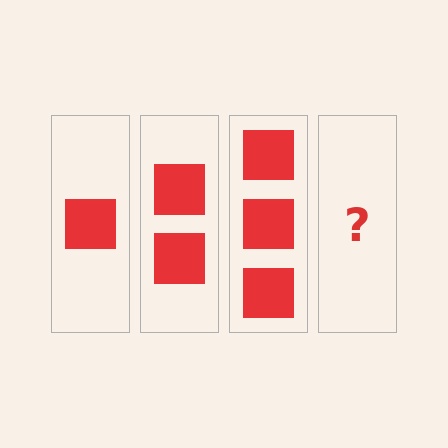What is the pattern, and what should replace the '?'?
The pattern is that each step adds one more square. The '?' should be 4 squares.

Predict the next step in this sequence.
The next step is 4 squares.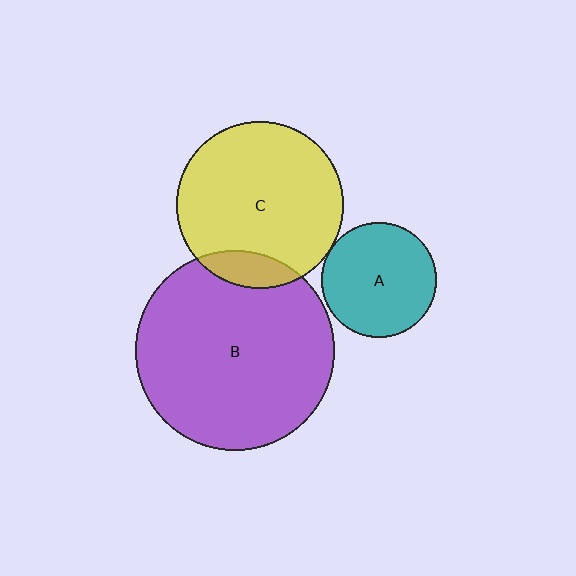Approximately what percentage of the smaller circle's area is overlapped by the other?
Approximately 5%.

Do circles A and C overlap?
Yes.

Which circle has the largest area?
Circle B (purple).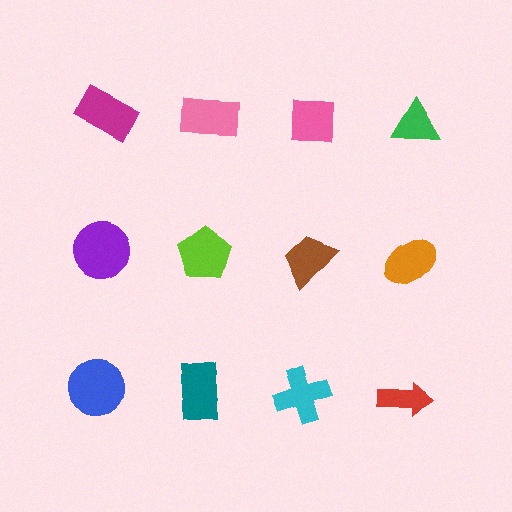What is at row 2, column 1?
A purple circle.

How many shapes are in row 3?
4 shapes.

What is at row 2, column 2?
A lime pentagon.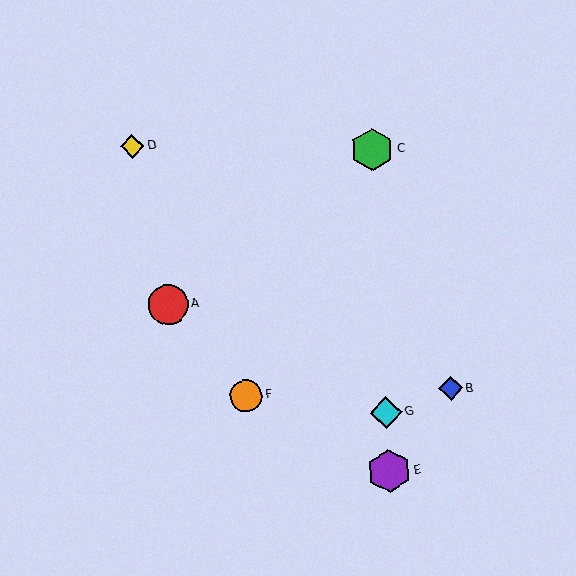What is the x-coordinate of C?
Object C is at x≈372.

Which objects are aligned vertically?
Objects C, E, G are aligned vertically.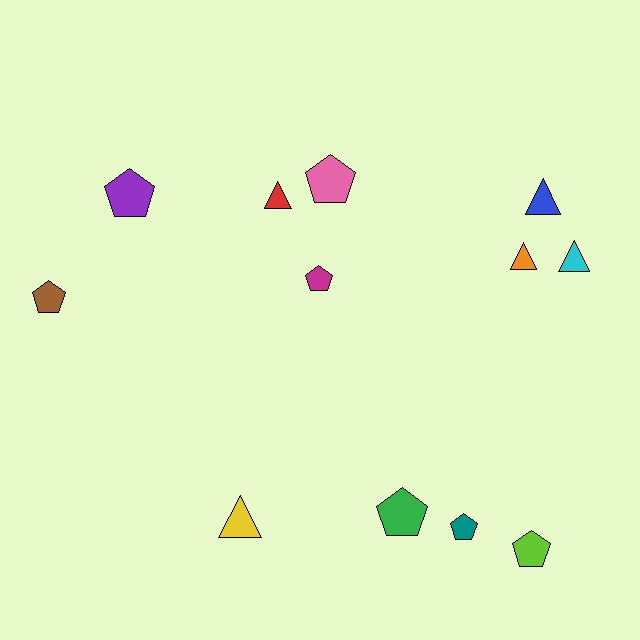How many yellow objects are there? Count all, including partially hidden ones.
There is 1 yellow object.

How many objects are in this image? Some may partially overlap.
There are 12 objects.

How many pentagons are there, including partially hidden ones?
There are 7 pentagons.